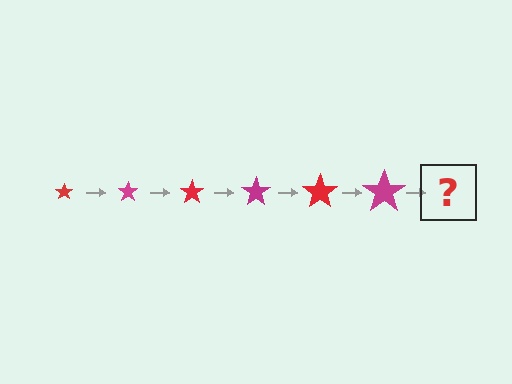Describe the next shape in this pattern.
It should be a red star, larger than the previous one.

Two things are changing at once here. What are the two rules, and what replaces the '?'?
The two rules are that the star grows larger each step and the color cycles through red and magenta. The '?' should be a red star, larger than the previous one.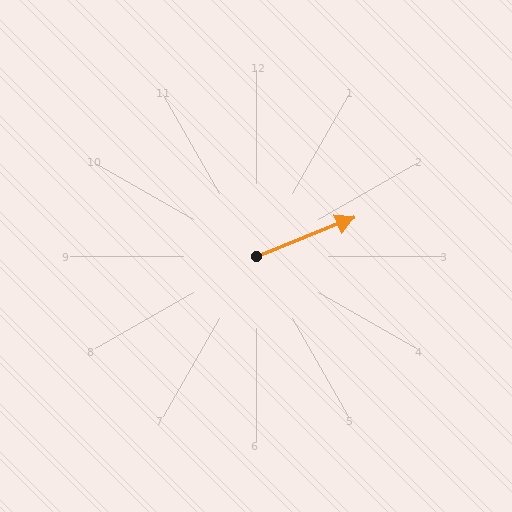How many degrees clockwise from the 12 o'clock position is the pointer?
Approximately 68 degrees.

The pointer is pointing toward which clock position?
Roughly 2 o'clock.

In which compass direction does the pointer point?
East.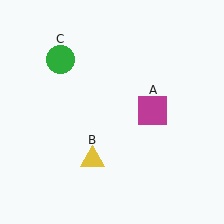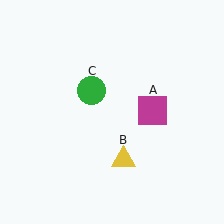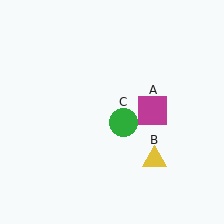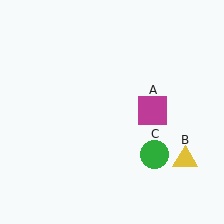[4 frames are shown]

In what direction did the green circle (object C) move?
The green circle (object C) moved down and to the right.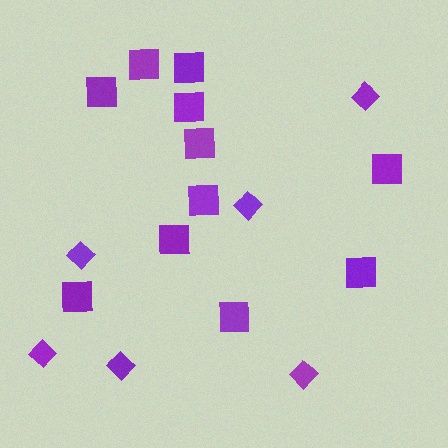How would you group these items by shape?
There are 2 groups: one group of diamonds (6) and one group of squares (11).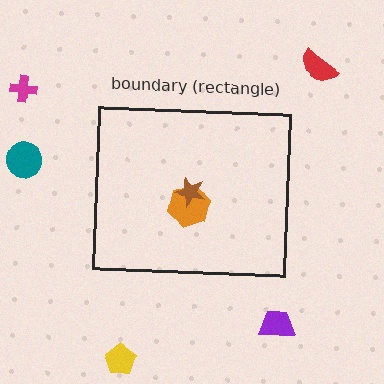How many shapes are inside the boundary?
2 inside, 5 outside.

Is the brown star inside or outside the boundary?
Inside.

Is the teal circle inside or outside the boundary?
Outside.